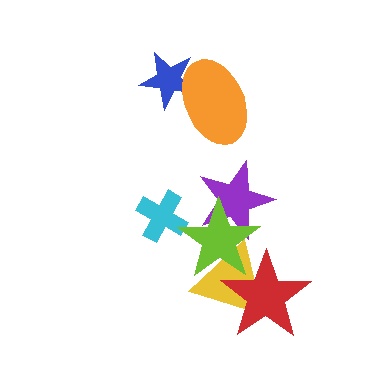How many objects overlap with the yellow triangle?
2 objects overlap with the yellow triangle.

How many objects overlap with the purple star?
1 object overlaps with the purple star.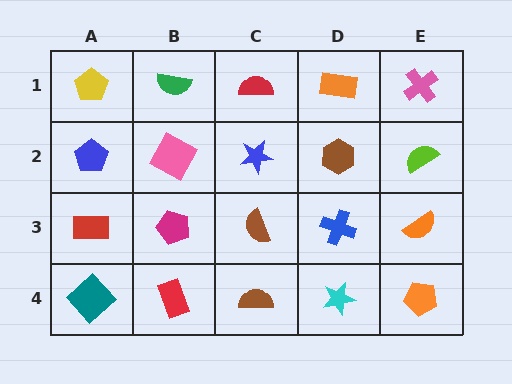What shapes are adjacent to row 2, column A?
A yellow pentagon (row 1, column A), a red rectangle (row 3, column A), a pink square (row 2, column B).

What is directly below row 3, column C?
A brown semicircle.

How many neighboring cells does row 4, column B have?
3.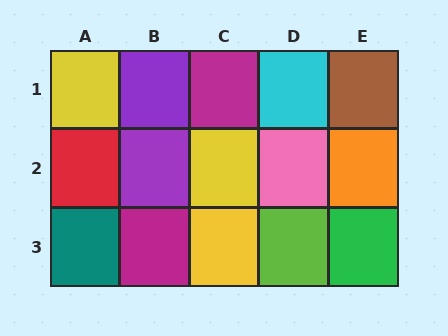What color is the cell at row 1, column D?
Cyan.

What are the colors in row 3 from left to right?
Teal, magenta, yellow, lime, green.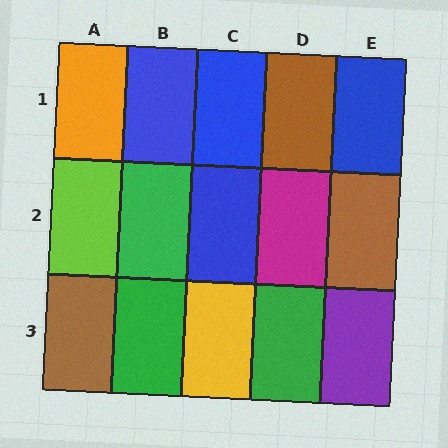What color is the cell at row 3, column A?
Brown.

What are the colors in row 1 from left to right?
Orange, blue, blue, brown, blue.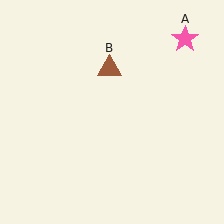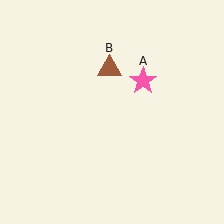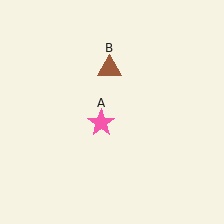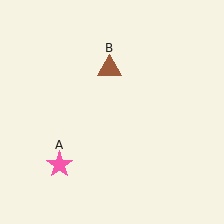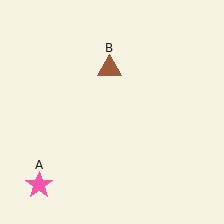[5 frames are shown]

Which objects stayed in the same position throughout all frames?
Brown triangle (object B) remained stationary.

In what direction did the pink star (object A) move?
The pink star (object A) moved down and to the left.